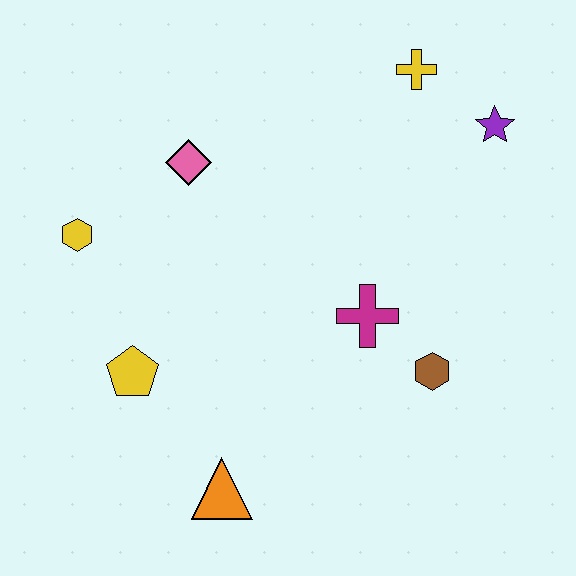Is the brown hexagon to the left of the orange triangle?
No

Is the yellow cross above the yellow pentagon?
Yes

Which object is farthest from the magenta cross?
The yellow hexagon is farthest from the magenta cross.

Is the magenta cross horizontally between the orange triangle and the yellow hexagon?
No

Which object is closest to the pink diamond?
The yellow hexagon is closest to the pink diamond.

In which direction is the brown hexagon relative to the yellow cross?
The brown hexagon is below the yellow cross.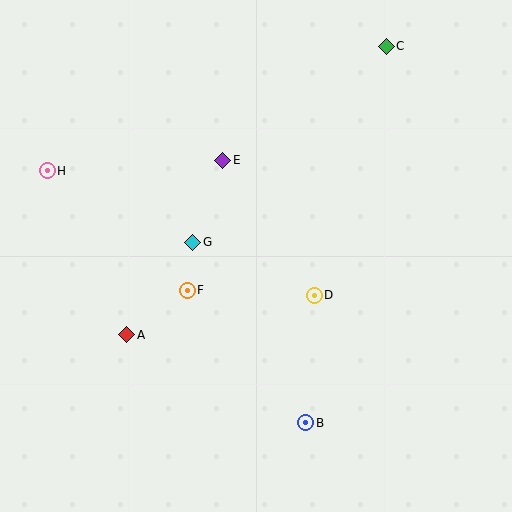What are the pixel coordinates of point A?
Point A is at (127, 335).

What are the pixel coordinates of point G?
Point G is at (193, 242).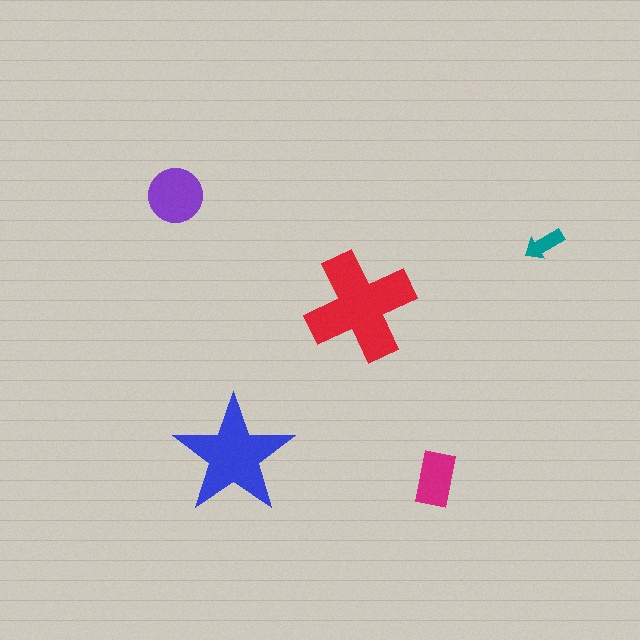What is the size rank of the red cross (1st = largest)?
1st.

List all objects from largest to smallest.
The red cross, the blue star, the purple circle, the magenta rectangle, the teal arrow.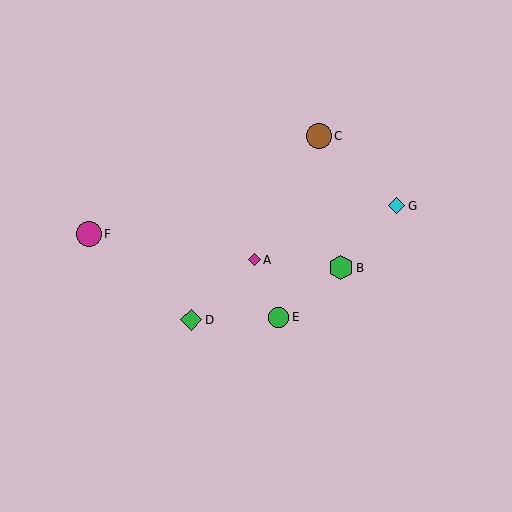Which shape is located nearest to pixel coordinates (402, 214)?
The cyan diamond (labeled G) at (397, 206) is nearest to that location.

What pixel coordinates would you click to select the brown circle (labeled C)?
Click at (319, 136) to select the brown circle C.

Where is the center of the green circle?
The center of the green circle is at (279, 317).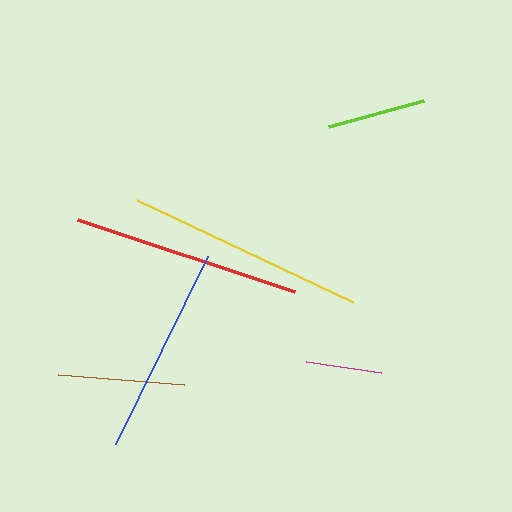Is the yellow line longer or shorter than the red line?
The yellow line is longer than the red line.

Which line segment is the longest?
The yellow line is the longest at approximately 239 pixels.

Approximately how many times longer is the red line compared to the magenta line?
The red line is approximately 3.0 times the length of the magenta line.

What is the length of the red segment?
The red segment is approximately 228 pixels long.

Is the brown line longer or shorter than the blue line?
The blue line is longer than the brown line.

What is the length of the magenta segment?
The magenta segment is approximately 75 pixels long.